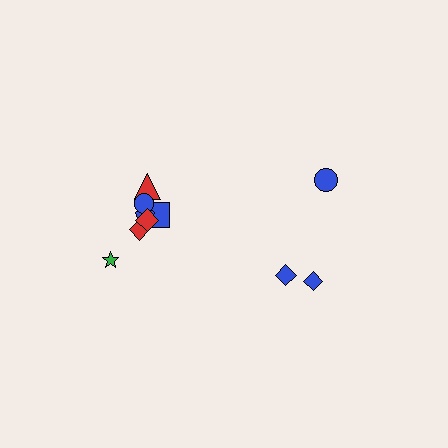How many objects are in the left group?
There are 7 objects.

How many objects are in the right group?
There are 3 objects.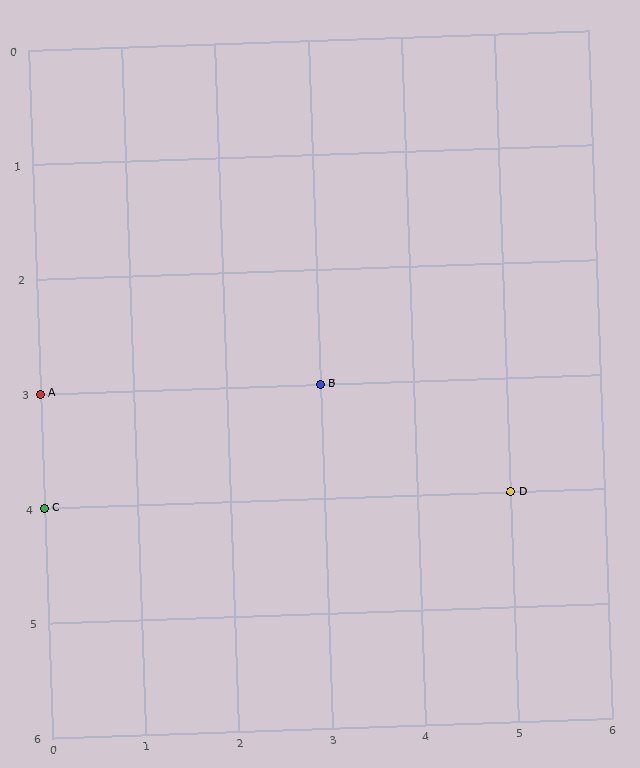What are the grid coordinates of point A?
Point A is at grid coordinates (0, 3).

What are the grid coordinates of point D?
Point D is at grid coordinates (5, 4).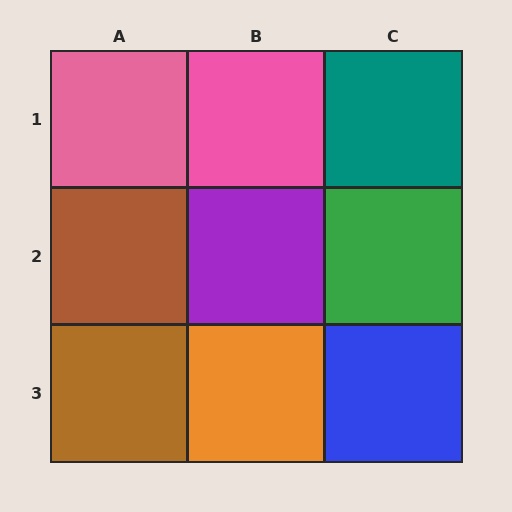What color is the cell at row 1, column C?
Teal.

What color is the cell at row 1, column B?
Pink.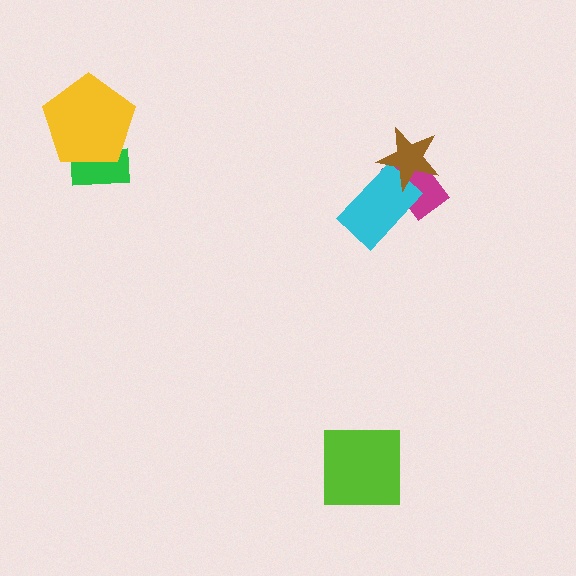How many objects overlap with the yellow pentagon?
1 object overlaps with the yellow pentagon.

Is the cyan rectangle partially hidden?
Yes, it is partially covered by another shape.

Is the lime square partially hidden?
No, no other shape covers it.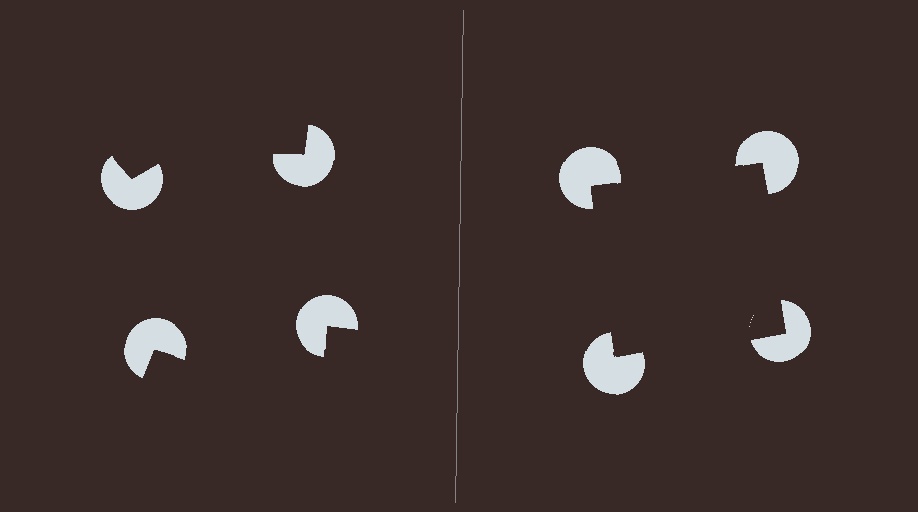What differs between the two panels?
The pac-man discs are positioned identically on both sides; only the wedge orientations differ. On the right they align to a square; on the left they are misaligned.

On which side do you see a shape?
An illusory square appears on the right side. On the left side the wedge cuts are rotated, so no coherent shape forms.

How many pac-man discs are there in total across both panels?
8 — 4 on each side.